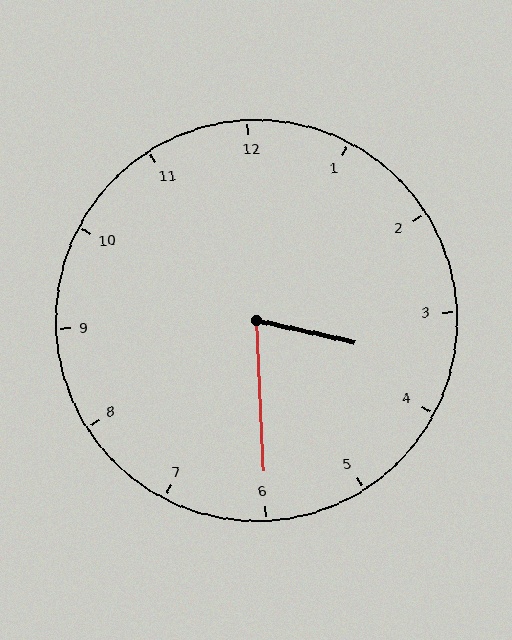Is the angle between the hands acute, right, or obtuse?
It is acute.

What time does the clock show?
3:30.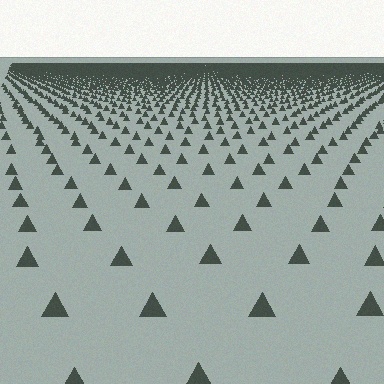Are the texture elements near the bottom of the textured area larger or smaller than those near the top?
Larger. Near the bottom, elements are closer to the viewer and appear at a bigger on-screen size.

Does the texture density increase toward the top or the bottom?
Density increases toward the top.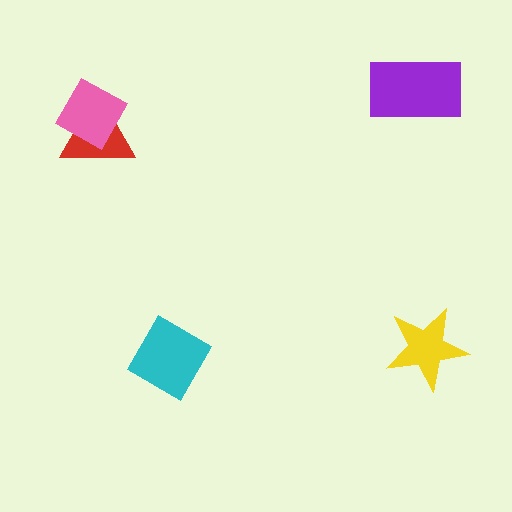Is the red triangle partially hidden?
Yes, it is partially covered by another shape.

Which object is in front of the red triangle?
The pink diamond is in front of the red triangle.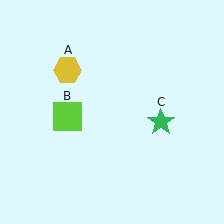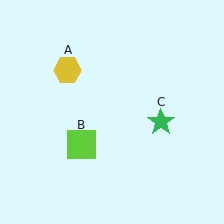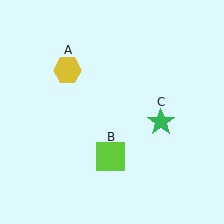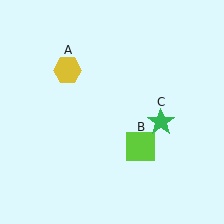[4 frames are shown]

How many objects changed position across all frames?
1 object changed position: lime square (object B).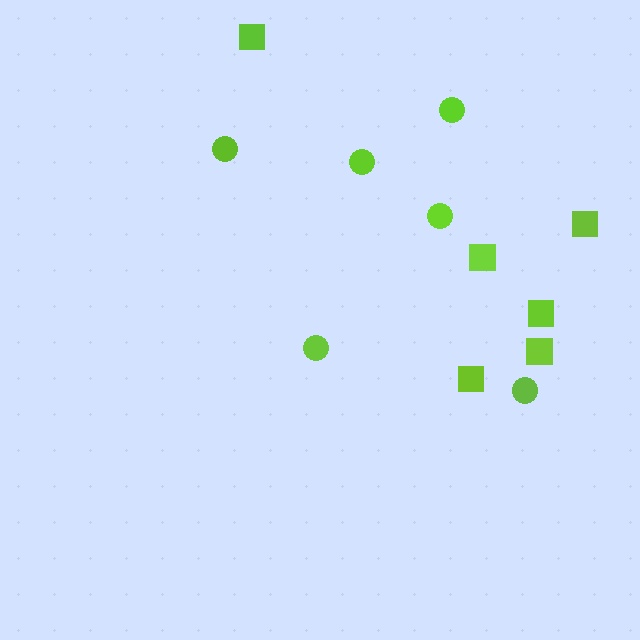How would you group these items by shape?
There are 2 groups: one group of circles (6) and one group of squares (6).